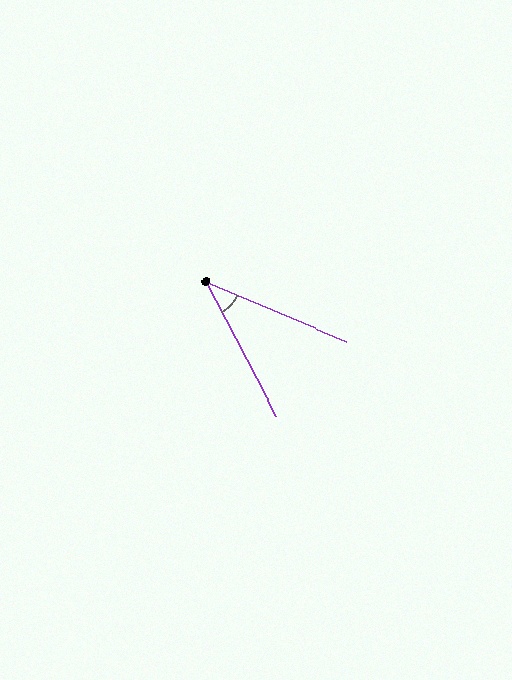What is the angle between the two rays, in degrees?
Approximately 40 degrees.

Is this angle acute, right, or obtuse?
It is acute.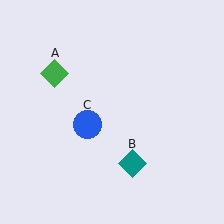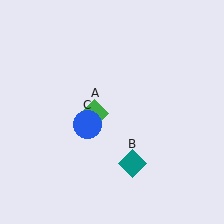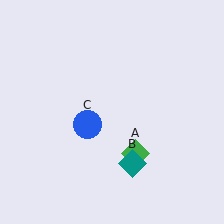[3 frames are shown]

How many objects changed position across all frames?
1 object changed position: green diamond (object A).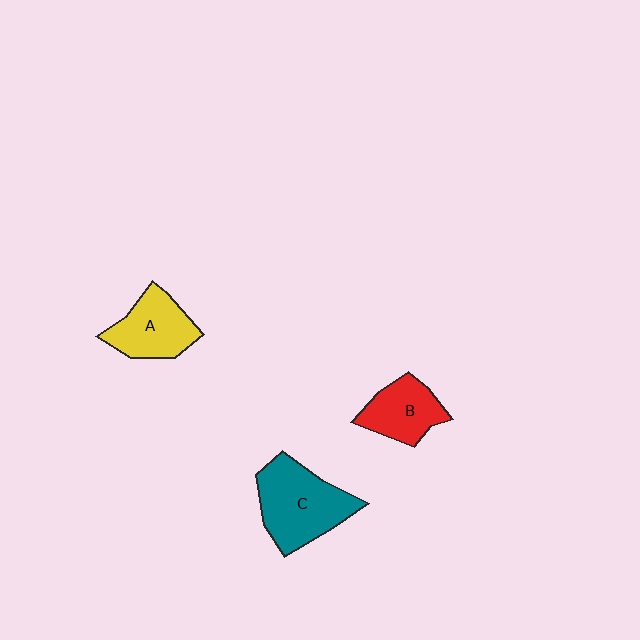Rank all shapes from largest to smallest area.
From largest to smallest: C (teal), A (yellow), B (red).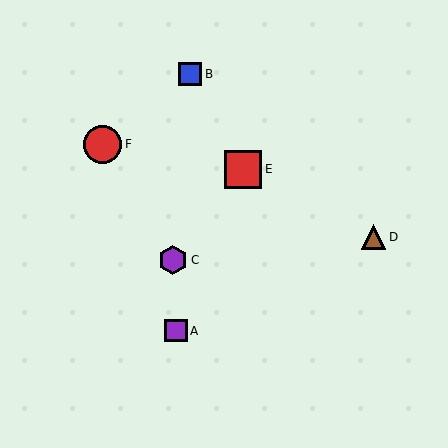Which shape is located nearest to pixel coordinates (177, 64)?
The blue square (labeled B) at (190, 74) is nearest to that location.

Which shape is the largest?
The red circle (labeled F) is the largest.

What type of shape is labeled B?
Shape B is a blue square.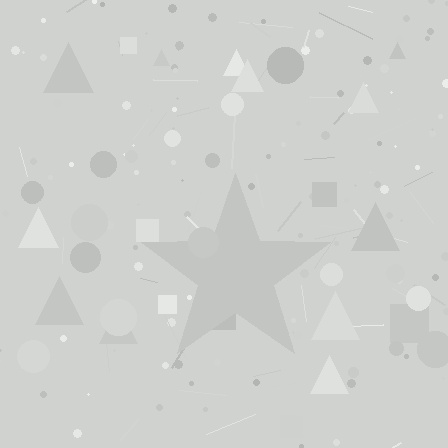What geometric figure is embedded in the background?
A star is embedded in the background.